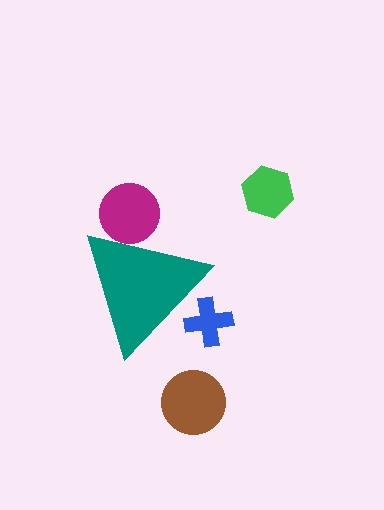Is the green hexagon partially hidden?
No, the green hexagon is fully visible.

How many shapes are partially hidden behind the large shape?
2 shapes are partially hidden.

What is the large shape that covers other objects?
A teal triangle.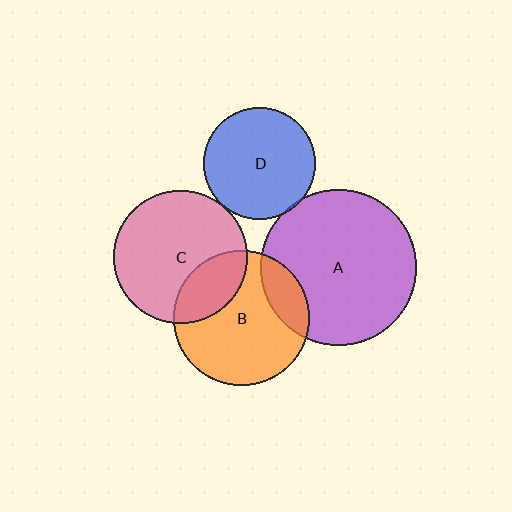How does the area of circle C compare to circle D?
Approximately 1.4 times.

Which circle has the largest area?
Circle A (purple).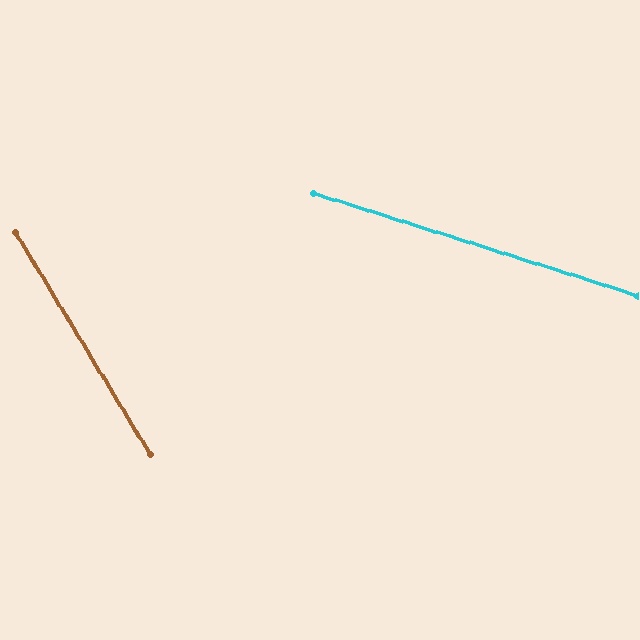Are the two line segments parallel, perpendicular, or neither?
Neither parallel nor perpendicular — they differ by about 41°.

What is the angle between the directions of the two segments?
Approximately 41 degrees.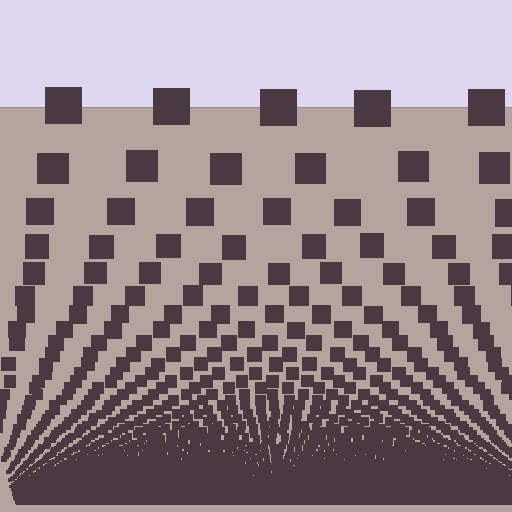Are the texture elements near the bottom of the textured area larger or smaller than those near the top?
Smaller. The gradient is inverted — elements near the bottom are smaller and denser.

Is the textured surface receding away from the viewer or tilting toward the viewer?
The surface appears to tilt toward the viewer. Texture elements get larger and sparser toward the top.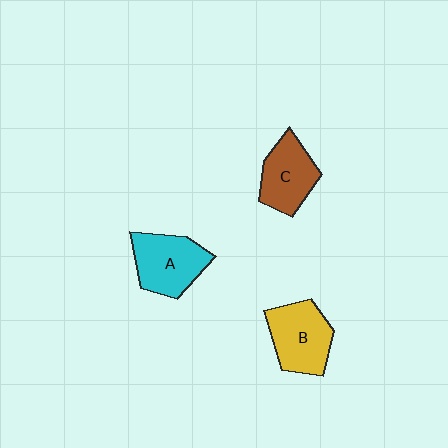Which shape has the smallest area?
Shape C (brown).